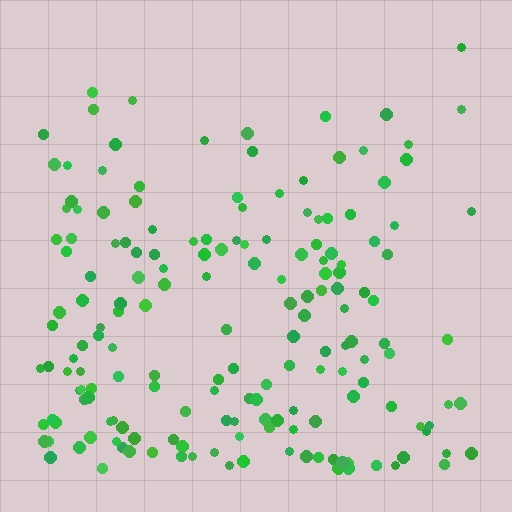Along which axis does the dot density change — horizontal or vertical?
Vertical.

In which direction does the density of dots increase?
From top to bottom, with the bottom side densest.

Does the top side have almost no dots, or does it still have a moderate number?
Still a moderate number, just noticeably fewer than the bottom.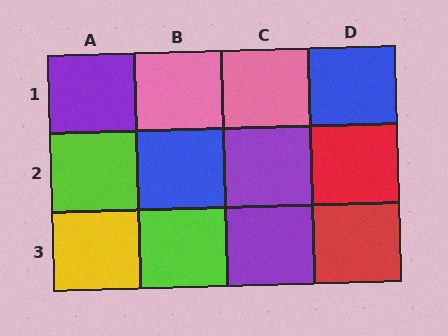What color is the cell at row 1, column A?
Purple.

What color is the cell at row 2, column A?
Lime.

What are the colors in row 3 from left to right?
Yellow, lime, purple, red.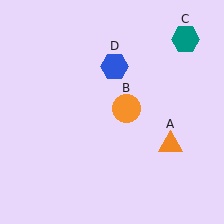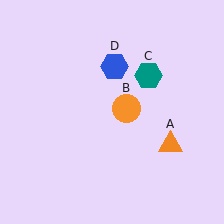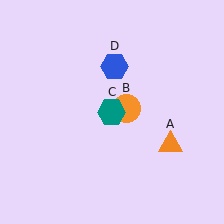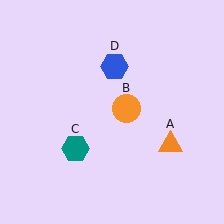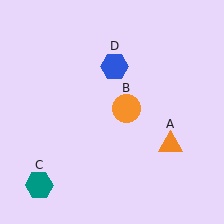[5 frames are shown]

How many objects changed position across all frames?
1 object changed position: teal hexagon (object C).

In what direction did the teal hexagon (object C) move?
The teal hexagon (object C) moved down and to the left.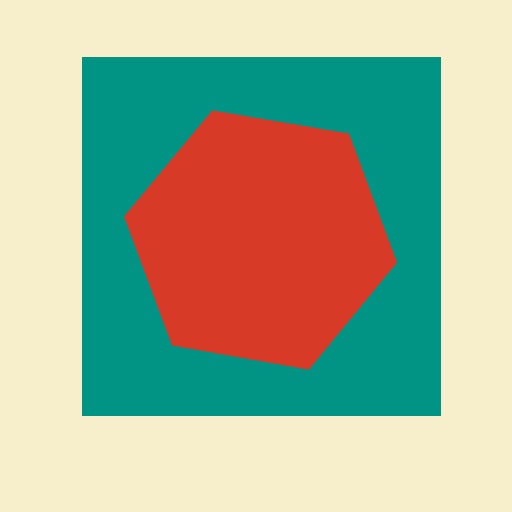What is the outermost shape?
The teal square.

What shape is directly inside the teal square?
The red hexagon.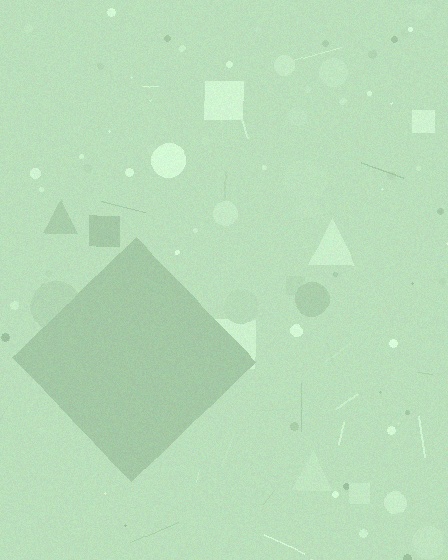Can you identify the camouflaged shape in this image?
The camouflaged shape is a diamond.